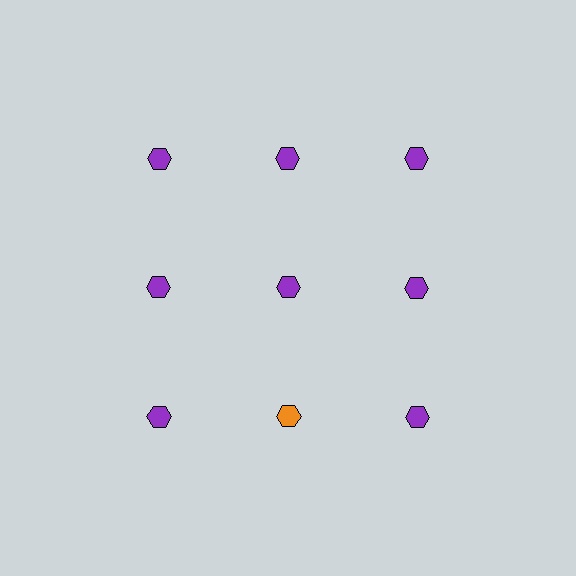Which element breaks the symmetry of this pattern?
The orange hexagon in the third row, second from left column breaks the symmetry. All other shapes are purple hexagons.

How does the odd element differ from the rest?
It has a different color: orange instead of purple.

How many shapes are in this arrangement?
There are 9 shapes arranged in a grid pattern.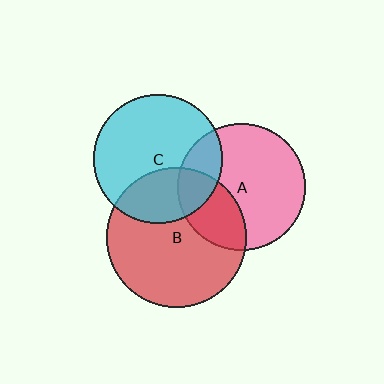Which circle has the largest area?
Circle B (red).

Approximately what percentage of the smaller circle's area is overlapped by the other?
Approximately 30%.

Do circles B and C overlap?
Yes.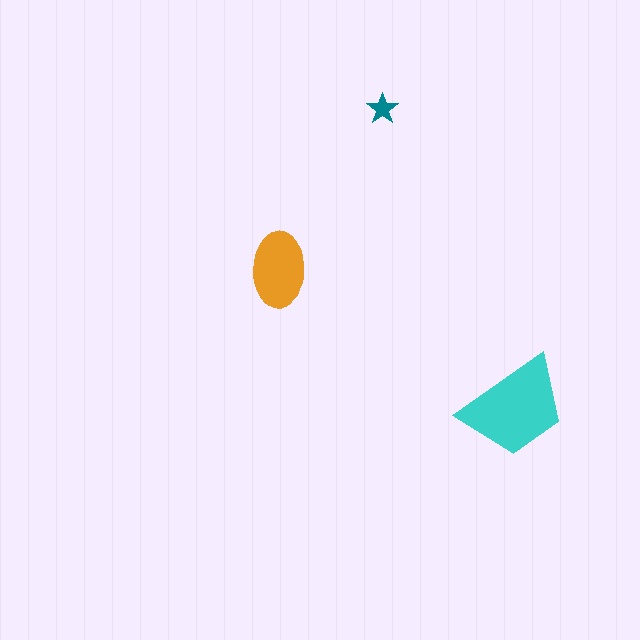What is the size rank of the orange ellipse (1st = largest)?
2nd.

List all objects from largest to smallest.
The cyan trapezoid, the orange ellipse, the teal star.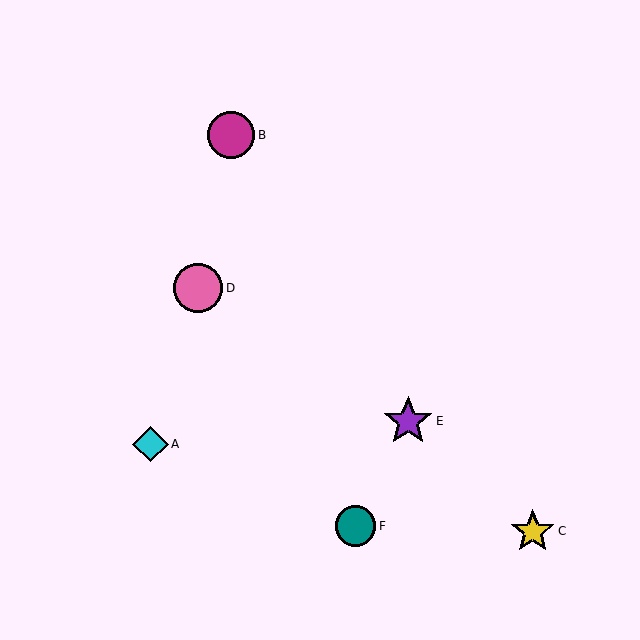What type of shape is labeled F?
Shape F is a teal circle.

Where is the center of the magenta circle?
The center of the magenta circle is at (231, 135).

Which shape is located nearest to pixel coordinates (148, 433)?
The cyan diamond (labeled A) at (151, 444) is nearest to that location.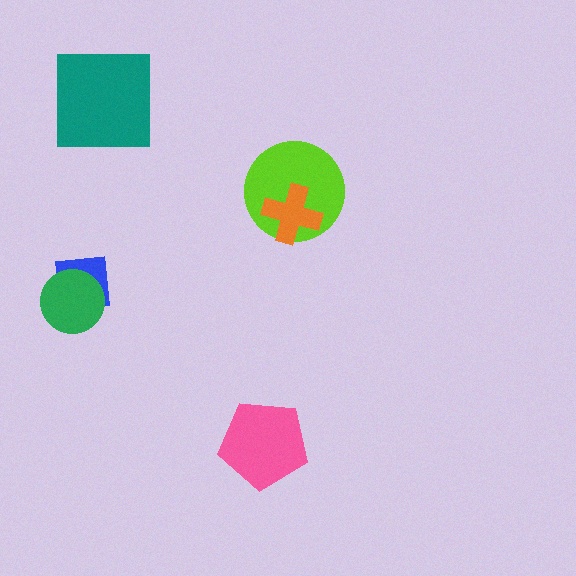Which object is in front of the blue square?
The green circle is in front of the blue square.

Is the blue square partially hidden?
Yes, it is partially covered by another shape.